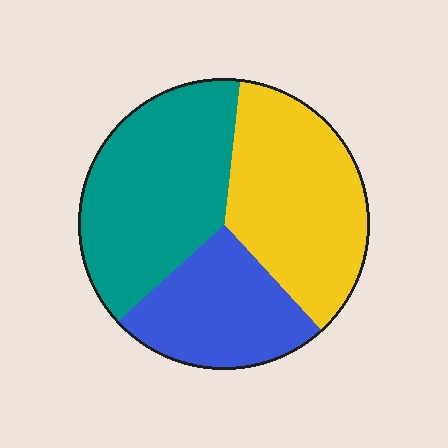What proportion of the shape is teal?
Teal covers roughly 40% of the shape.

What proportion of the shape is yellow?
Yellow takes up about three eighths (3/8) of the shape.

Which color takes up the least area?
Blue, at roughly 25%.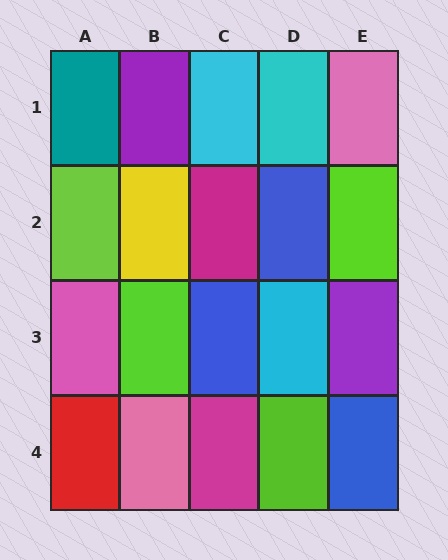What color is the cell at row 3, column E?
Purple.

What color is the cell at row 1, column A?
Teal.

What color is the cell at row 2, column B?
Yellow.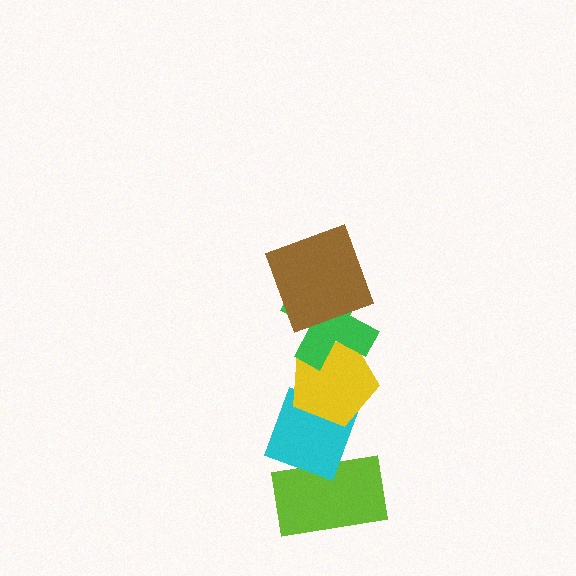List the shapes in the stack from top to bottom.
From top to bottom: the brown square, the green cross, the yellow pentagon, the cyan diamond, the lime rectangle.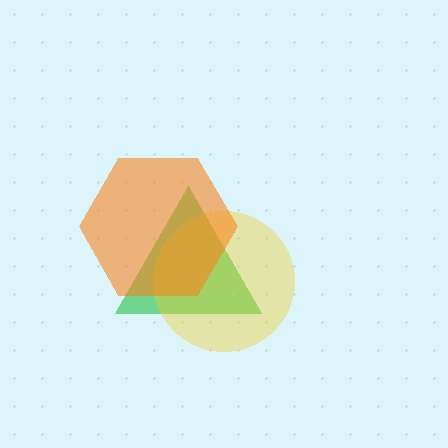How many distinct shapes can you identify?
There are 3 distinct shapes: a green triangle, a yellow circle, an orange hexagon.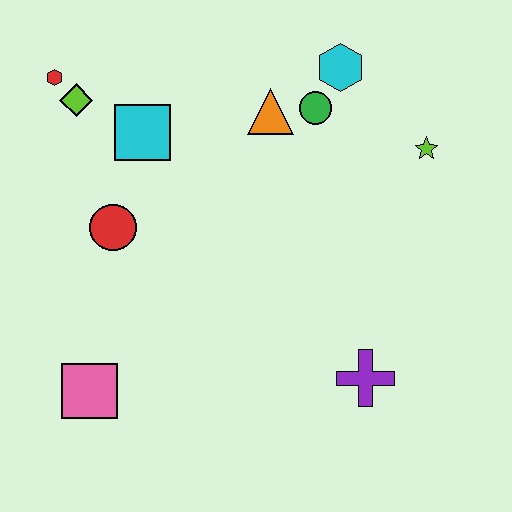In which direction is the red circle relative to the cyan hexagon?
The red circle is to the left of the cyan hexagon.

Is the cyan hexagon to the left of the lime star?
Yes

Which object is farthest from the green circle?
The pink square is farthest from the green circle.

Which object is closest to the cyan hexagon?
The green circle is closest to the cyan hexagon.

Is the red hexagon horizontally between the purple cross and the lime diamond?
No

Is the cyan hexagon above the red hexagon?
Yes